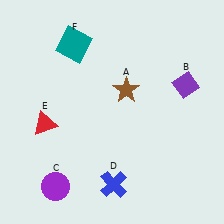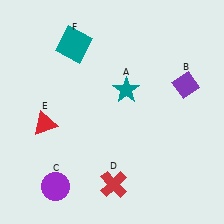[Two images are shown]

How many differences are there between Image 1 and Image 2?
There are 2 differences between the two images.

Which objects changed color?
A changed from brown to teal. D changed from blue to red.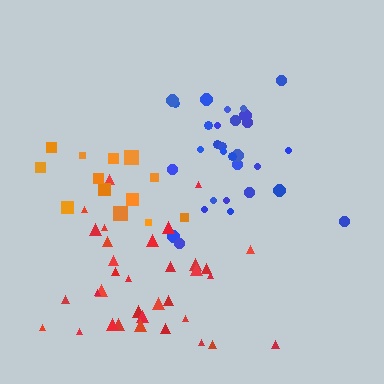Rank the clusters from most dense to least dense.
blue, red, orange.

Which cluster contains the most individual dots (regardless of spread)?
Red (34).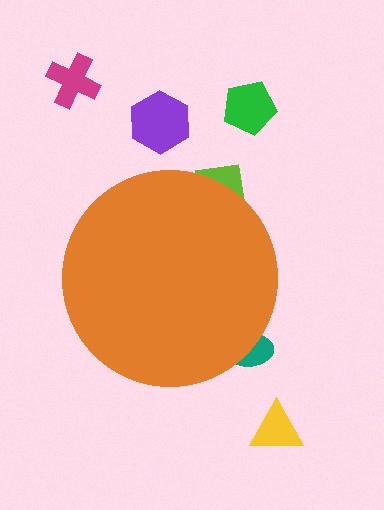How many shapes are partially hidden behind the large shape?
2 shapes are partially hidden.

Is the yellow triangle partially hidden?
No, the yellow triangle is fully visible.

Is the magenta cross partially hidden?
No, the magenta cross is fully visible.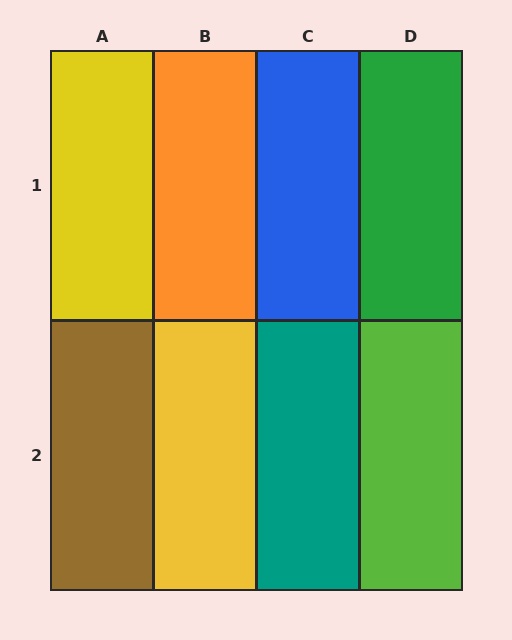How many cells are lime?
1 cell is lime.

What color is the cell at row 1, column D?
Green.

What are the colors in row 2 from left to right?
Brown, yellow, teal, lime.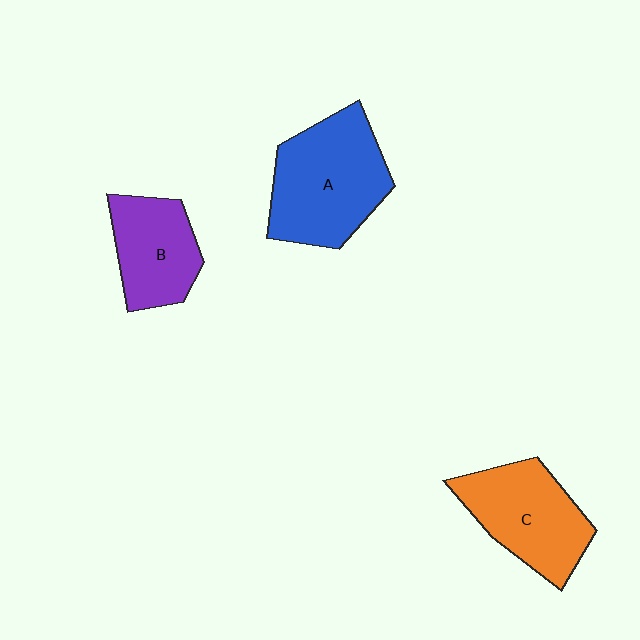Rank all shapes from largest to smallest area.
From largest to smallest: A (blue), C (orange), B (purple).